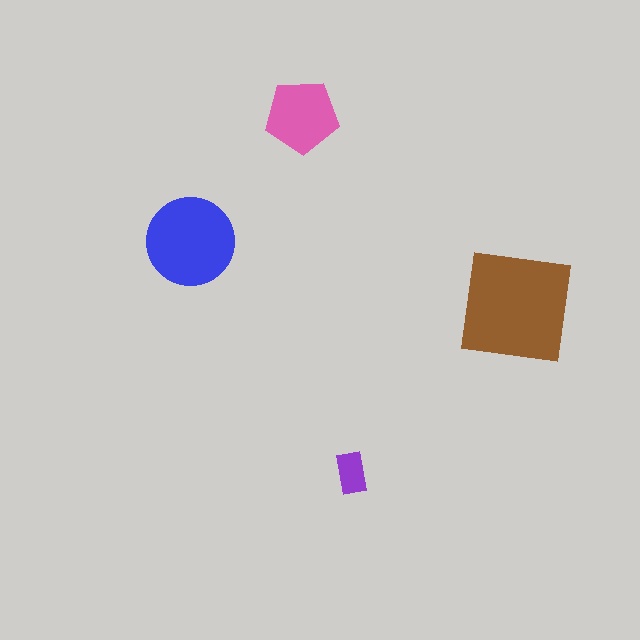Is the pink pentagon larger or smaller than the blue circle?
Smaller.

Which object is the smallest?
The purple rectangle.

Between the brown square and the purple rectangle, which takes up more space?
The brown square.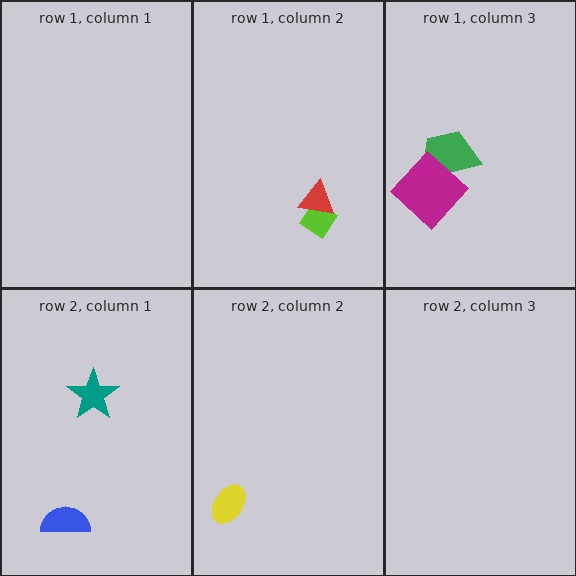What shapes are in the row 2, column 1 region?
The teal star, the blue semicircle.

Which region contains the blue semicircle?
The row 2, column 1 region.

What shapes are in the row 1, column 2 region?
The lime diamond, the red triangle.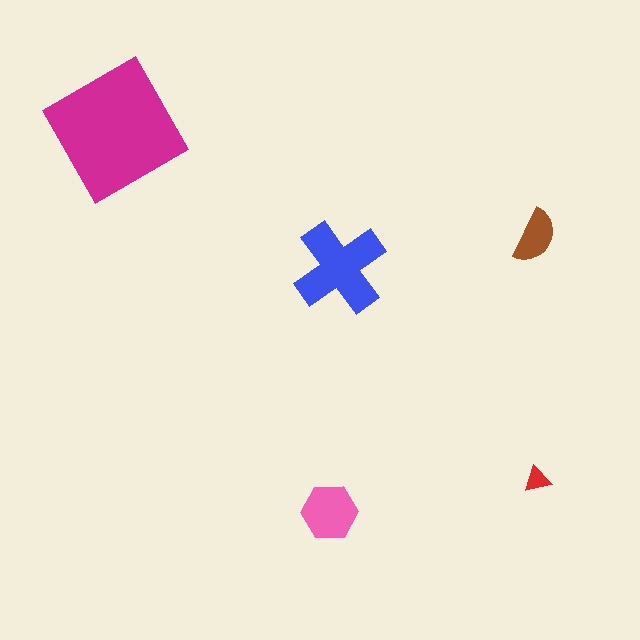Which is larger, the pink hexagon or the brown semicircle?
The pink hexagon.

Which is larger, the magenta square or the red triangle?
The magenta square.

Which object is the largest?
The magenta square.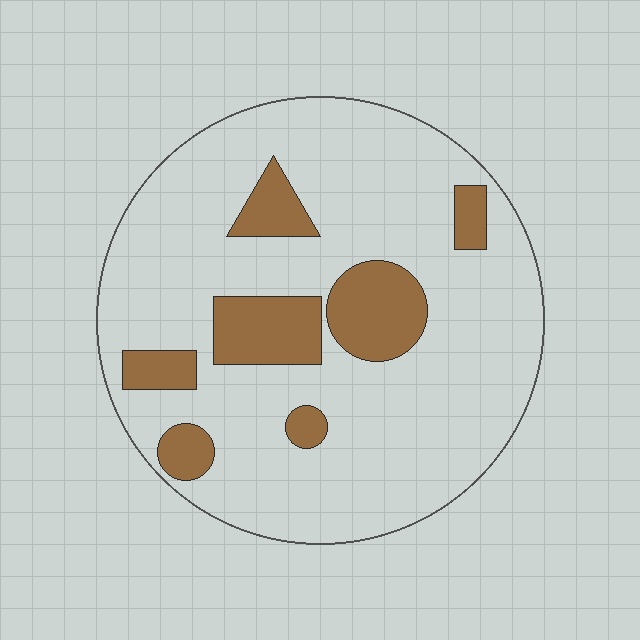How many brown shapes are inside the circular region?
7.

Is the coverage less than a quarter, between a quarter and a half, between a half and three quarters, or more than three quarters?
Less than a quarter.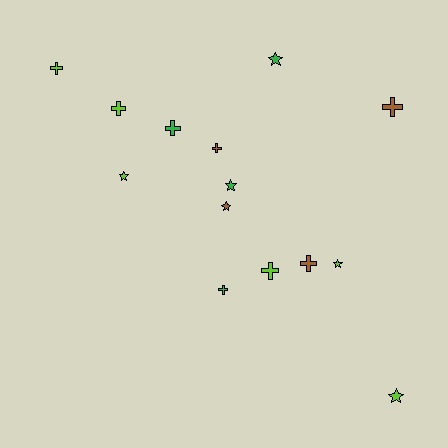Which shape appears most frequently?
Cross, with 8 objects.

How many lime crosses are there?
There are 3 lime crosses.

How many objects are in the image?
There are 14 objects.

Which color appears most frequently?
Lime, with 6 objects.